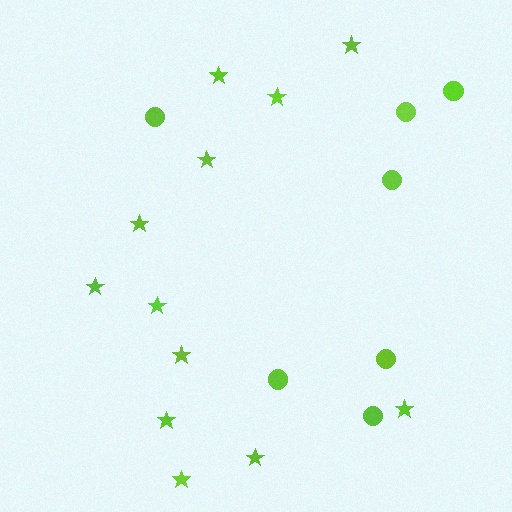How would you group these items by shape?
There are 2 groups: one group of stars (12) and one group of circles (7).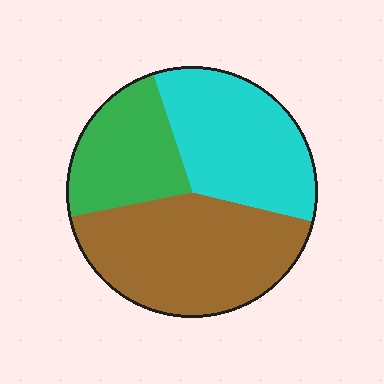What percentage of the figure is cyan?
Cyan covers 34% of the figure.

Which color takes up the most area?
Brown, at roughly 45%.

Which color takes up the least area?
Green, at roughly 25%.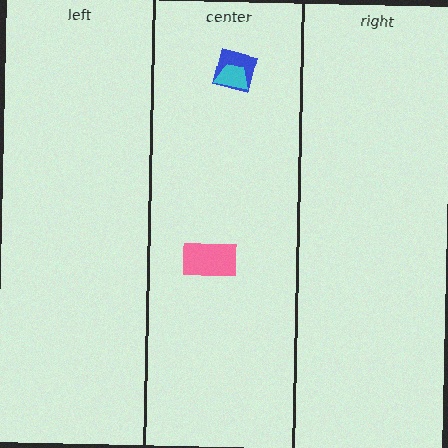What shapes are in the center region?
The blue square, the pink rectangle, the cyan trapezoid.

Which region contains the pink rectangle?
The center region.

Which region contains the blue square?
The center region.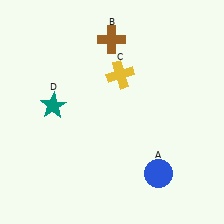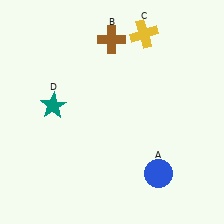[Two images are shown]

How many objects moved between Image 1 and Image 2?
1 object moved between the two images.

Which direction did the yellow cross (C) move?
The yellow cross (C) moved up.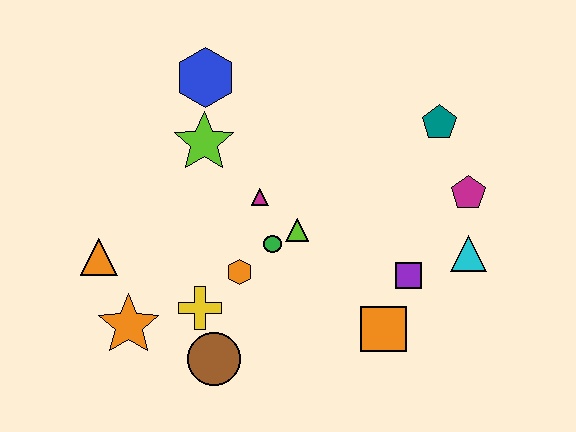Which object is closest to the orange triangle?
The orange star is closest to the orange triangle.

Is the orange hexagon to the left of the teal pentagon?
Yes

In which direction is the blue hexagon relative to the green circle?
The blue hexagon is above the green circle.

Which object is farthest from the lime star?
The cyan triangle is farthest from the lime star.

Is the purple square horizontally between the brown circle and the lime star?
No